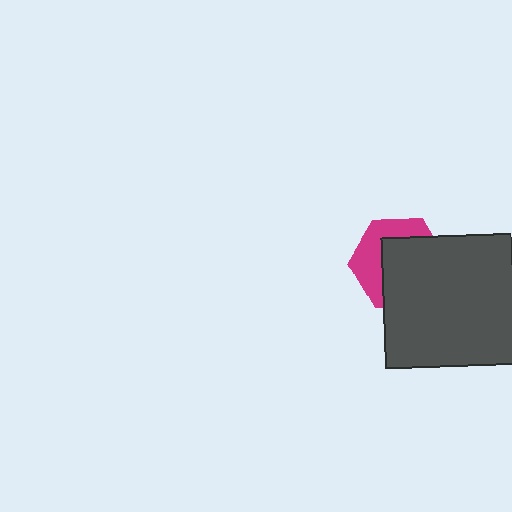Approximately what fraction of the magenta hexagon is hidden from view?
Roughly 59% of the magenta hexagon is hidden behind the dark gray square.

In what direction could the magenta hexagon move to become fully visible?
The magenta hexagon could move toward the upper-left. That would shift it out from behind the dark gray square entirely.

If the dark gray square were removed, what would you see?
You would see the complete magenta hexagon.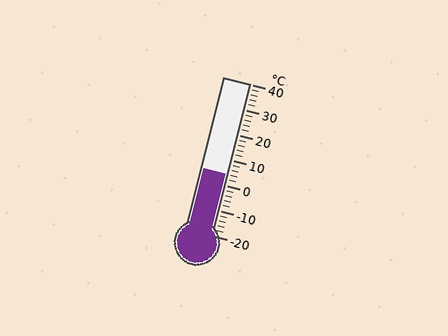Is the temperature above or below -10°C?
The temperature is above -10°C.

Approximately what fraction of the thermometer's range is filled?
The thermometer is filled to approximately 40% of its range.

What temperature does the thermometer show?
The thermometer shows approximately 4°C.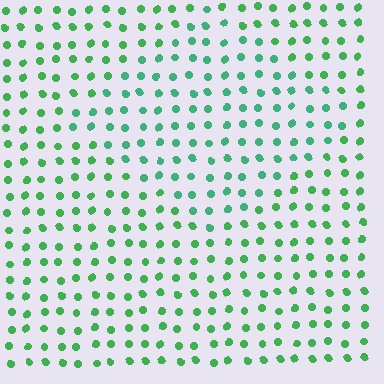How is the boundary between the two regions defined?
The boundary is defined purely by a slight shift in hue (about 24 degrees). Spacing, size, and orientation are identical on both sides.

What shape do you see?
I see a diamond.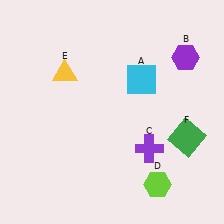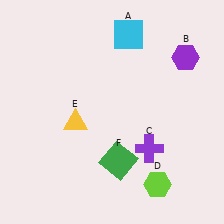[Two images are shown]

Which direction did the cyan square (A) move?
The cyan square (A) moved up.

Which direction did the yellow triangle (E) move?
The yellow triangle (E) moved down.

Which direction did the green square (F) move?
The green square (F) moved left.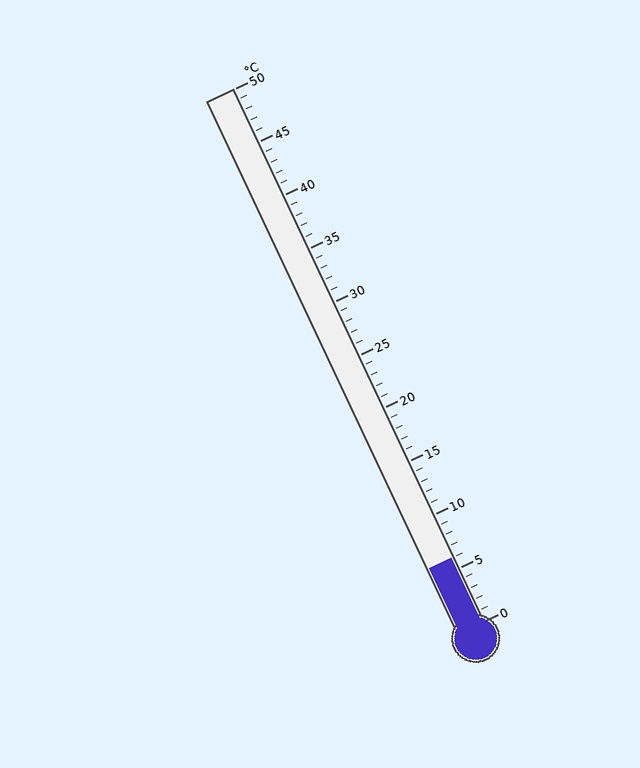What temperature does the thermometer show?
The thermometer shows approximately 6°C.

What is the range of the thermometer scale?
The thermometer scale ranges from 0°C to 50°C.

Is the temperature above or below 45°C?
The temperature is below 45°C.